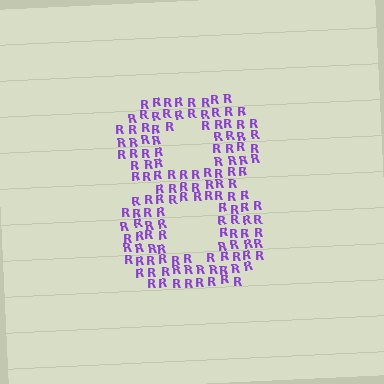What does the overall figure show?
The overall figure shows the digit 8.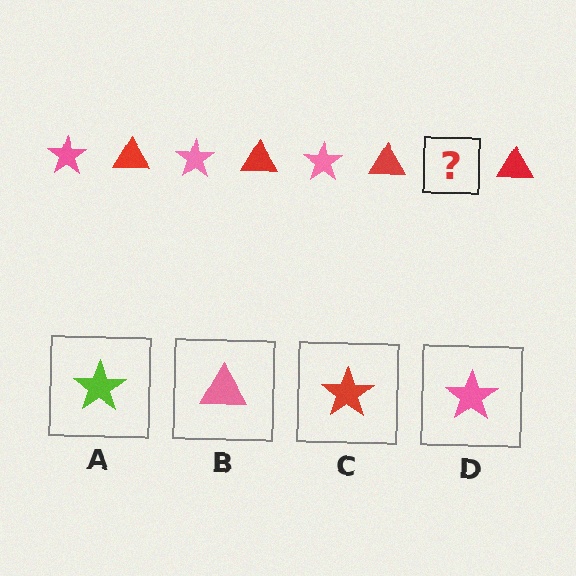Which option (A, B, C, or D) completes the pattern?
D.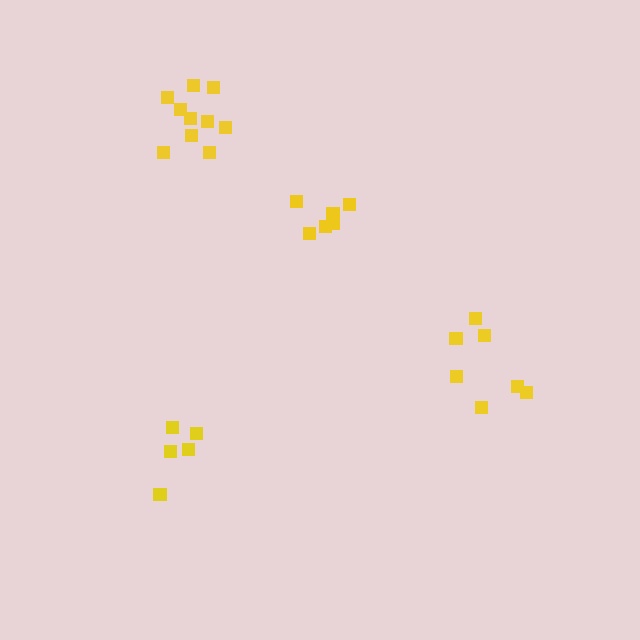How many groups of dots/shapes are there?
There are 4 groups.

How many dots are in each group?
Group 1: 6 dots, Group 2: 10 dots, Group 3: 5 dots, Group 4: 7 dots (28 total).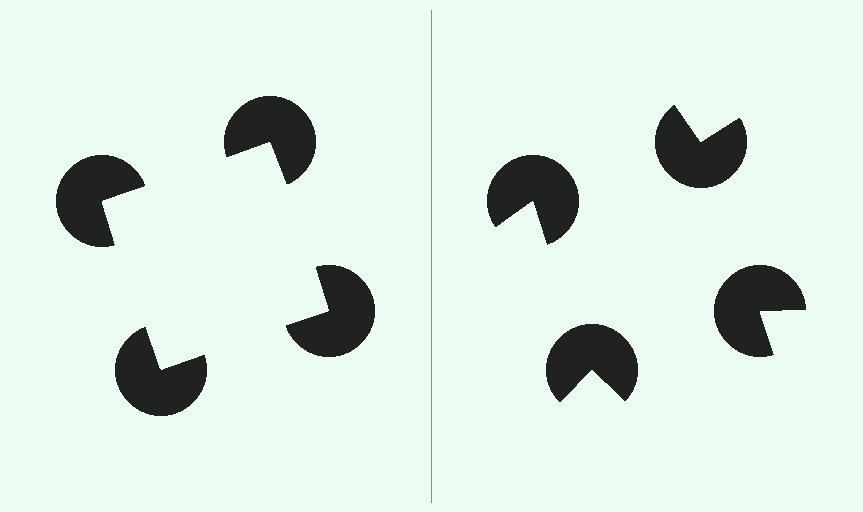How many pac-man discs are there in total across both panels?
8 — 4 on each side.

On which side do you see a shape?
An illusory square appears on the left side. On the right side the wedge cuts are rotated, so no coherent shape forms.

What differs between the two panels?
The pac-man discs are positioned identically on both sides; only the wedge orientations differ. On the left they align to a square; on the right they are misaligned.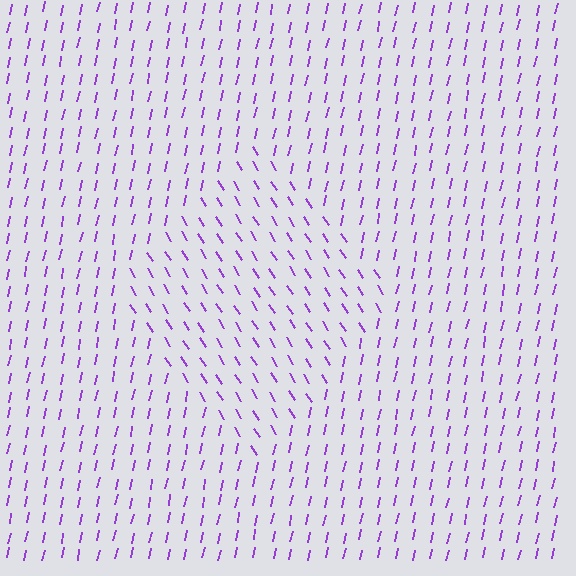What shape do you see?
I see a diamond.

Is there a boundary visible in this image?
Yes, there is a texture boundary formed by a change in line orientation.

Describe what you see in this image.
The image is filled with small purple line segments. A diamond region in the image has lines oriented differently from the surrounding lines, creating a visible texture boundary.